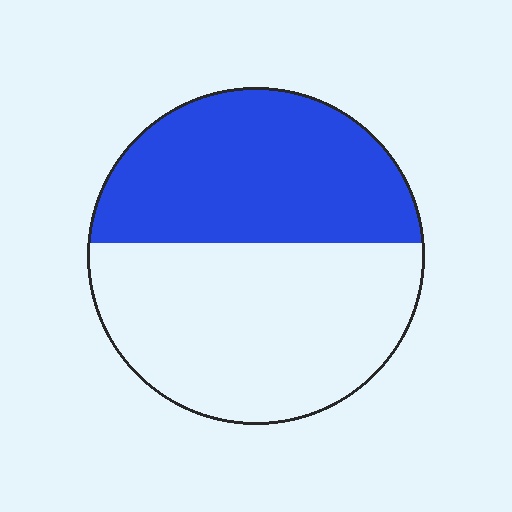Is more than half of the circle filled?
No.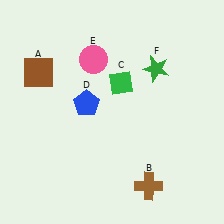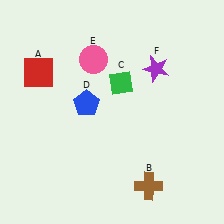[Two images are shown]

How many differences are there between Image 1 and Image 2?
There are 2 differences between the two images.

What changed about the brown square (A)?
In Image 1, A is brown. In Image 2, it changed to red.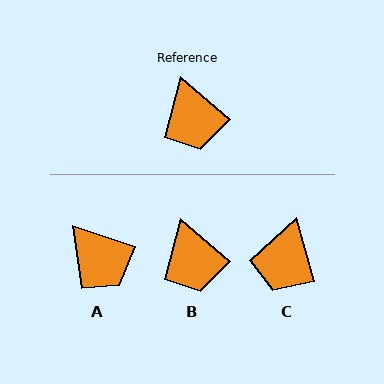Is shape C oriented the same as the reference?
No, it is off by about 33 degrees.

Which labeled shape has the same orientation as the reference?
B.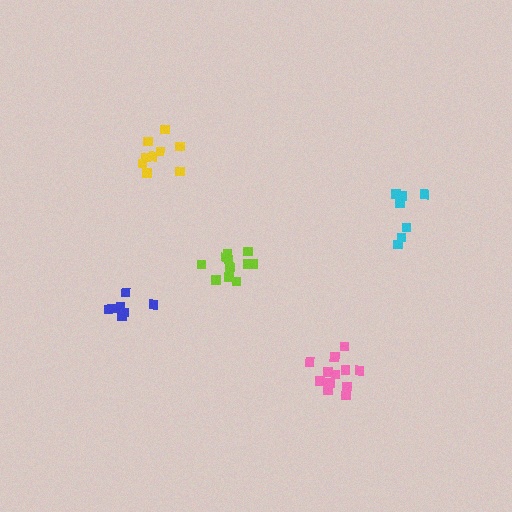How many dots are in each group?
Group 1: 7 dots, Group 2: 12 dots, Group 3: 12 dots, Group 4: 9 dots, Group 5: 7 dots (47 total).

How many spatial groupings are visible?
There are 5 spatial groupings.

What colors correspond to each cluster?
The clusters are colored: cyan, lime, pink, yellow, blue.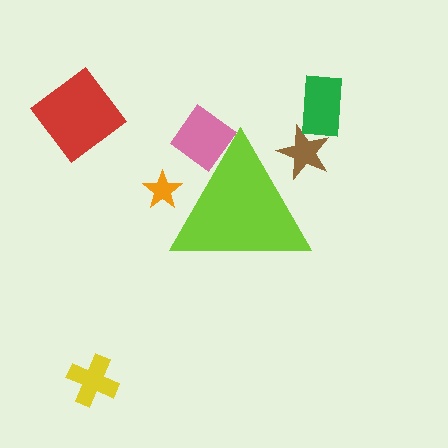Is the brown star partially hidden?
Yes, the brown star is partially hidden behind the lime triangle.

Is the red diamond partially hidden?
No, the red diamond is fully visible.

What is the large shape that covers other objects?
A lime triangle.